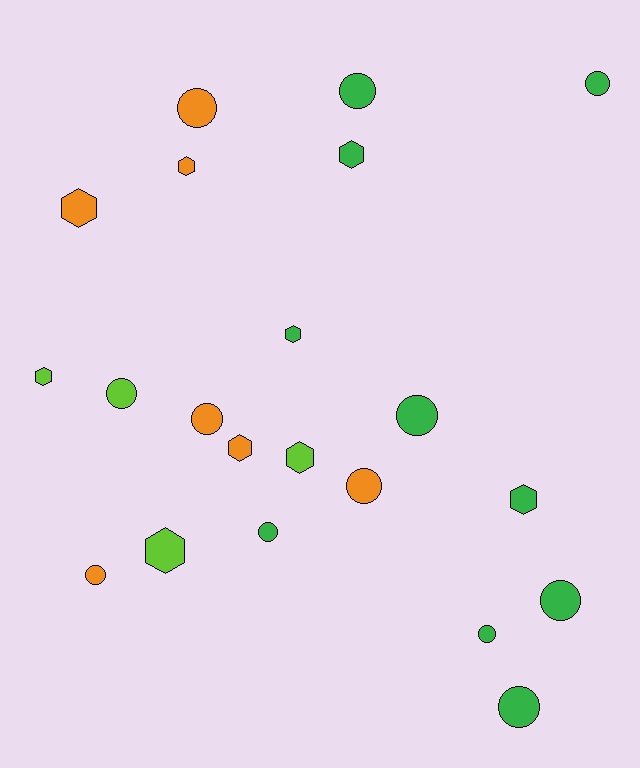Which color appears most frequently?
Green, with 10 objects.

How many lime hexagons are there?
There are 3 lime hexagons.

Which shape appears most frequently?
Circle, with 12 objects.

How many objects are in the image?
There are 21 objects.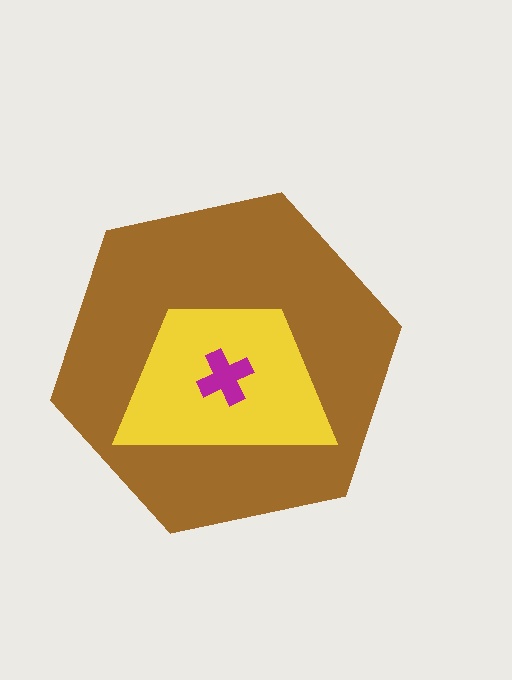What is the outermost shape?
The brown hexagon.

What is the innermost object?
The magenta cross.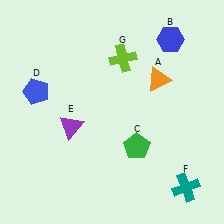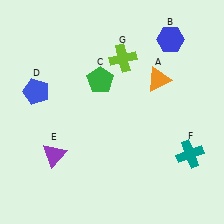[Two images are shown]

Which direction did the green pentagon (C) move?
The green pentagon (C) moved up.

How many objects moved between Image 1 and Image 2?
3 objects moved between the two images.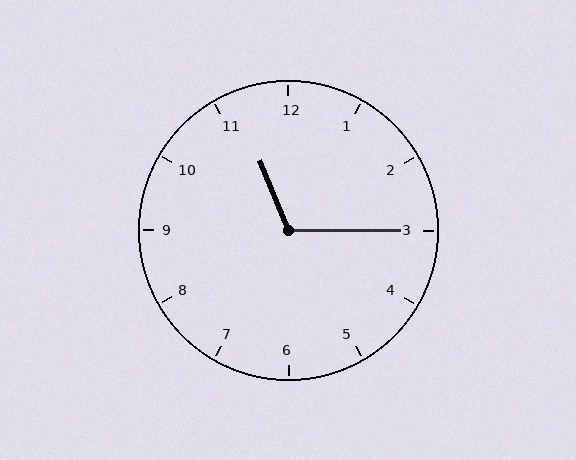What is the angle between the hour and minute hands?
Approximately 112 degrees.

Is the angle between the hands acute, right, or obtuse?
It is obtuse.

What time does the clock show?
11:15.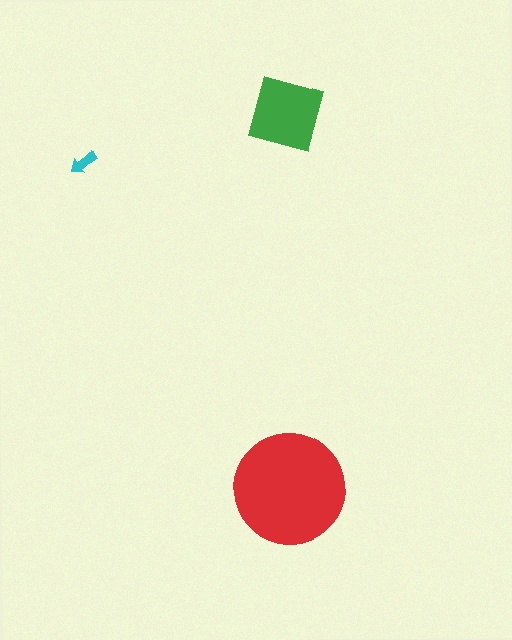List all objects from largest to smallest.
The red circle, the green diamond, the cyan arrow.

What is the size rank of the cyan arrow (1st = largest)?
3rd.